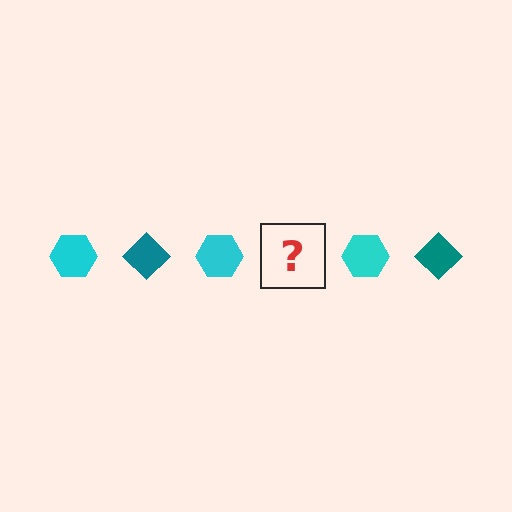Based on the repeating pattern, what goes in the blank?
The blank should be a teal diamond.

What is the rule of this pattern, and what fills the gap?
The rule is that the pattern alternates between cyan hexagon and teal diamond. The gap should be filled with a teal diamond.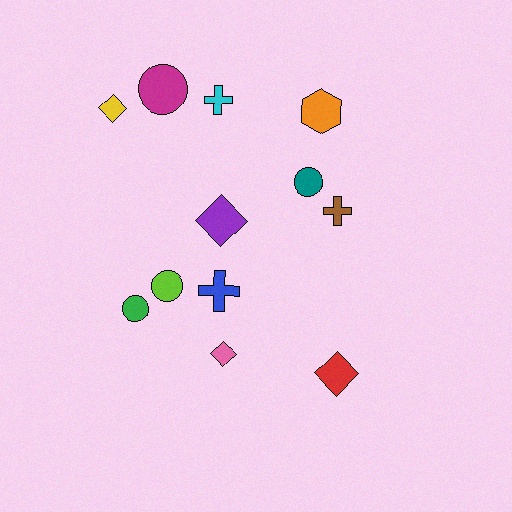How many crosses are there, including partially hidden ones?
There are 3 crosses.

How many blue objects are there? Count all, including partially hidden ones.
There is 1 blue object.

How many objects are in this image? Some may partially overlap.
There are 12 objects.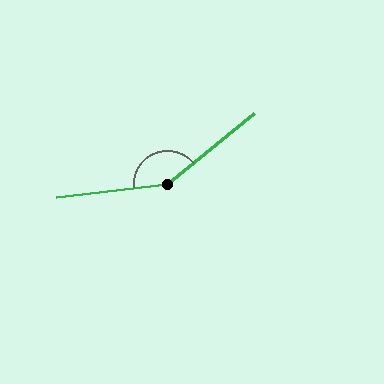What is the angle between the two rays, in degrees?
Approximately 148 degrees.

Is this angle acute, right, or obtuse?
It is obtuse.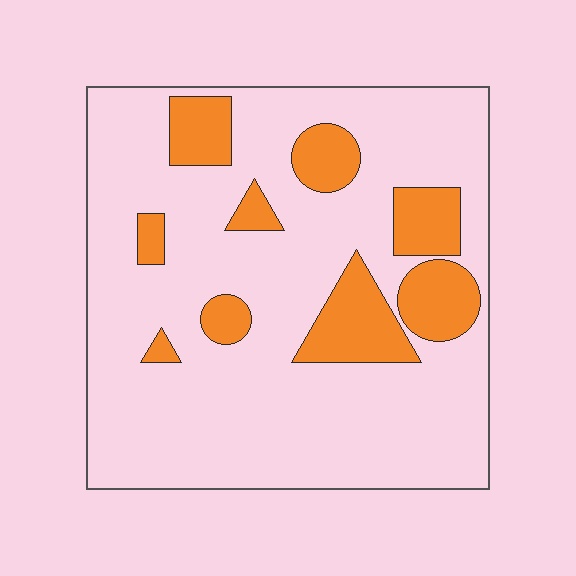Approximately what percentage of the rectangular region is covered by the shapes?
Approximately 20%.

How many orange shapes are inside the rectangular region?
9.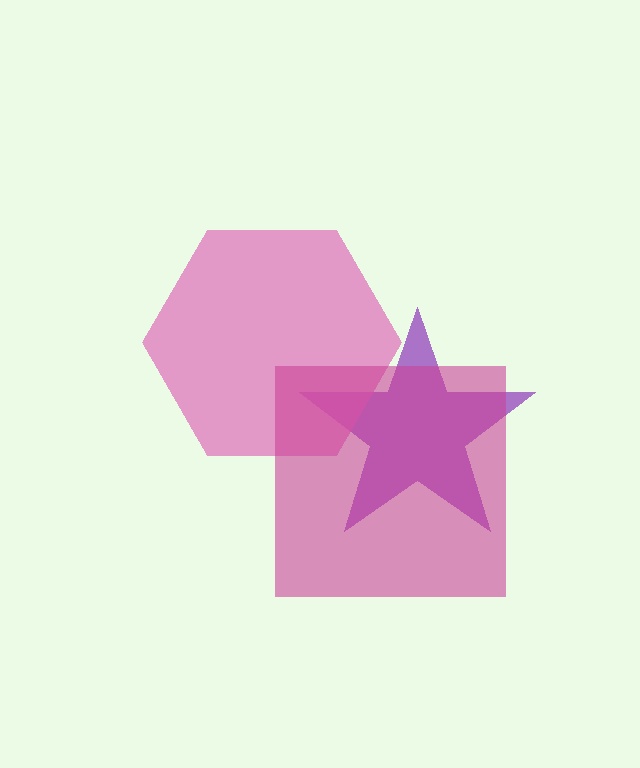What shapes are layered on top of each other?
The layered shapes are: a purple star, a pink hexagon, a magenta square.